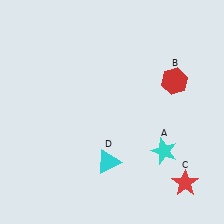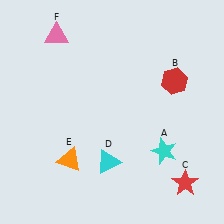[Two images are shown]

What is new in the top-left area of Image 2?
A pink triangle (F) was added in the top-left area of Image 2.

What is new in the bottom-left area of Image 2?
An orange triangle (E) was added in the bottom-left area of Image 2.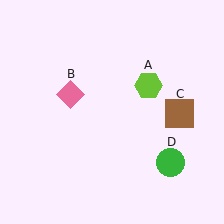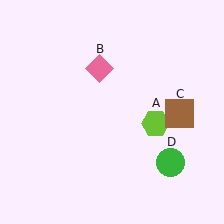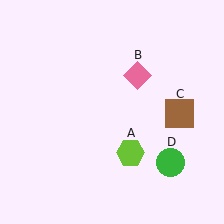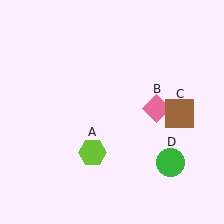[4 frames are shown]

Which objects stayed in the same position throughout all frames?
Brown square (object C) and green circle (object D) remained stationary.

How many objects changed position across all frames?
2 objects changed position: lime hexagon (object A), pink diamond (object B).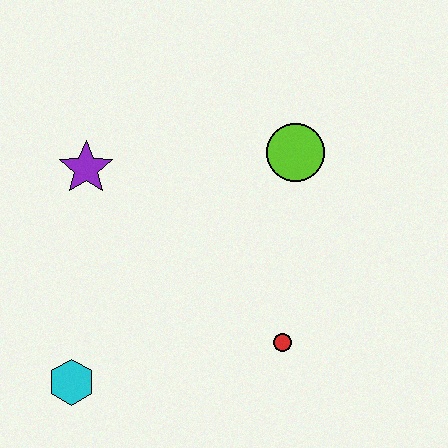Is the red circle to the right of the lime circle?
No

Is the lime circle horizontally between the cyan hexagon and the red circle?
No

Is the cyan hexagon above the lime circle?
No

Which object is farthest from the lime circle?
The cyan hexagon is farthest from the lime circle.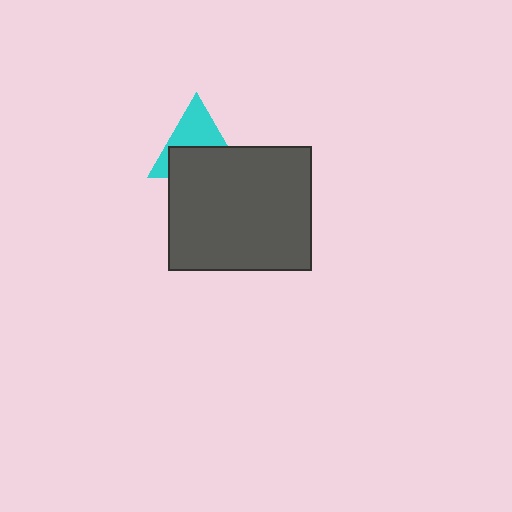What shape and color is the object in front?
The object in front is a dark gray rectangle.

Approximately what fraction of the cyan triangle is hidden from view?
Roughly 52% of the cyan triangle is hidden behind the dark gray rectangle.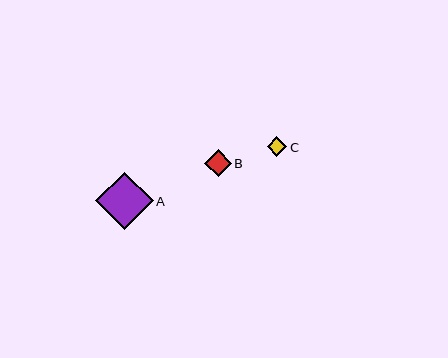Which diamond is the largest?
Diamond A is the largest with a size of approximately 57 pixels.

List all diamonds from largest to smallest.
From largest to smallest: A, B, C.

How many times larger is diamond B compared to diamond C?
Diamond B is approximately 1.3 times the size of diamond C.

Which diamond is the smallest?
Diamond C is the smallest with a size of approximately 20 pixels.